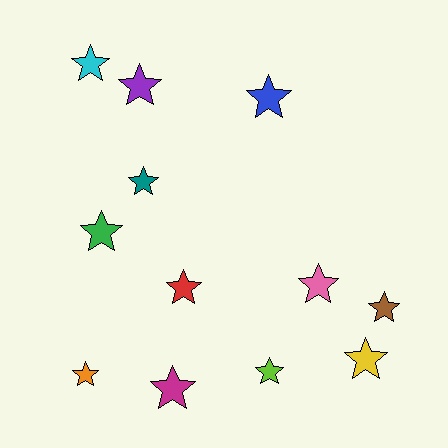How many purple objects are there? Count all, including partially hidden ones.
There is 1 purple object.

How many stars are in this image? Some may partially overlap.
There are 12 stars.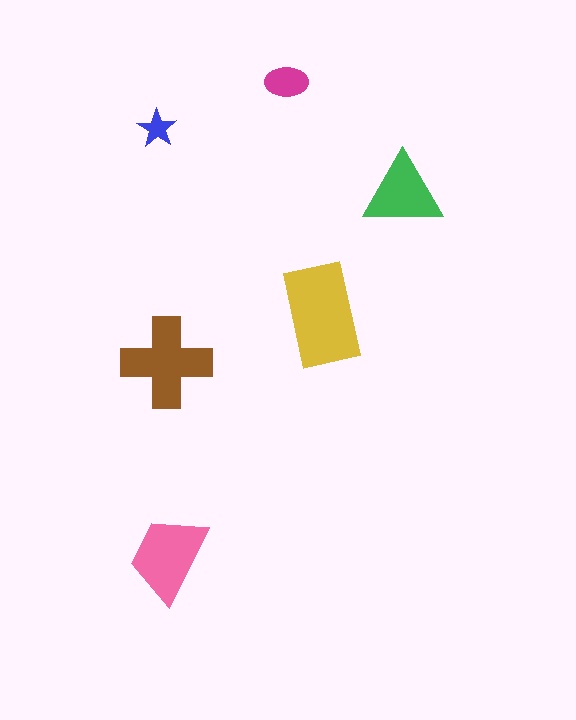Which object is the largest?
The yellow rectangle.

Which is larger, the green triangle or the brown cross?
The brown cross.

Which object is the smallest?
The blue star.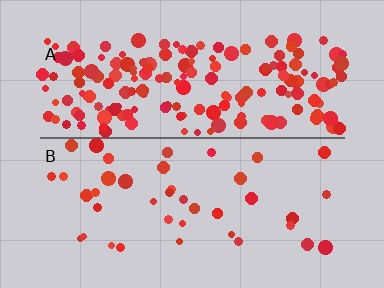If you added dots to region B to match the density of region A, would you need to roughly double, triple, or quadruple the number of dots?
Approximately quadruple.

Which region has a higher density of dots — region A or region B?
A (the top).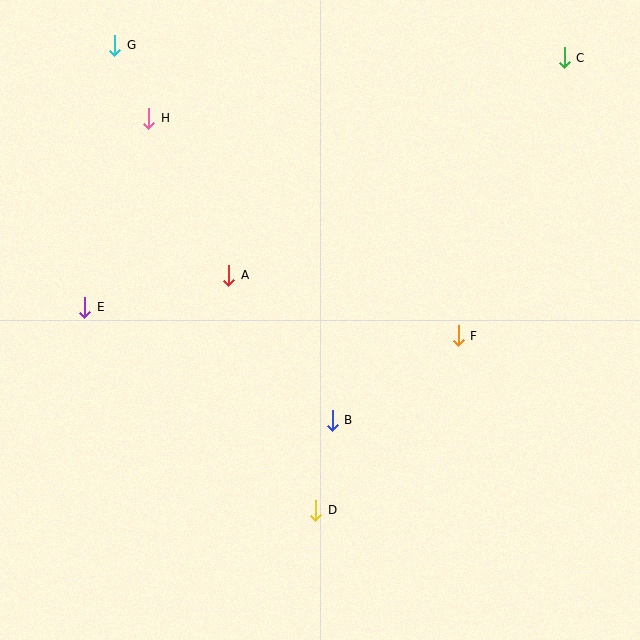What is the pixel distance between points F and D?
The distance between F and D is 226 pixels.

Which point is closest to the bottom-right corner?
Point D is closest to the bottom-right corner.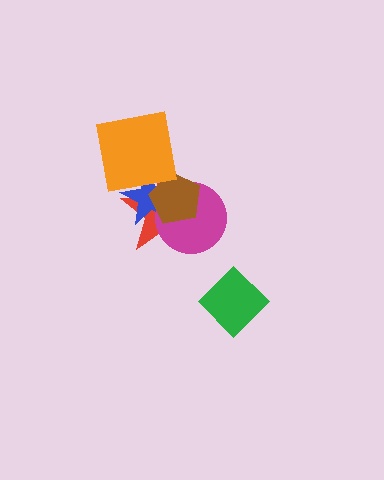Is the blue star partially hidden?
Yes, it is partially covered by another shape.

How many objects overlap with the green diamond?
0 objects overlap with the green diamond.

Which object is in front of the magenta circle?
The brown pentagon is in front of the magenta circle.